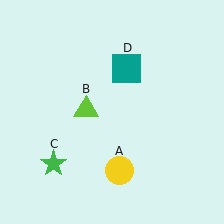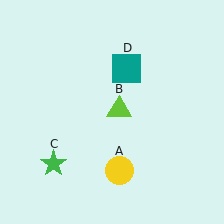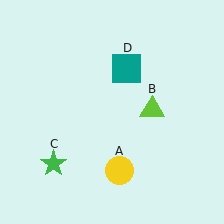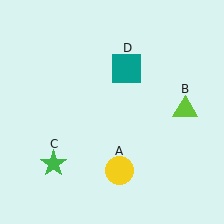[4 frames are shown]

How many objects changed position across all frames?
1 object changed position: lime triangle (object B).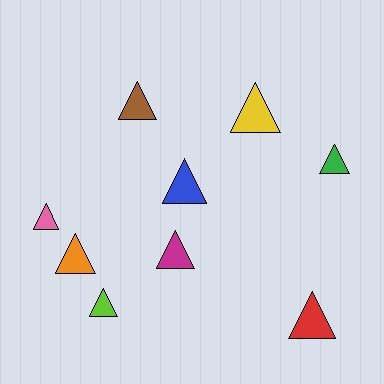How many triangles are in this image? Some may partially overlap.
There are 9 triangles.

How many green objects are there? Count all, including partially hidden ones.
There is 1 green object.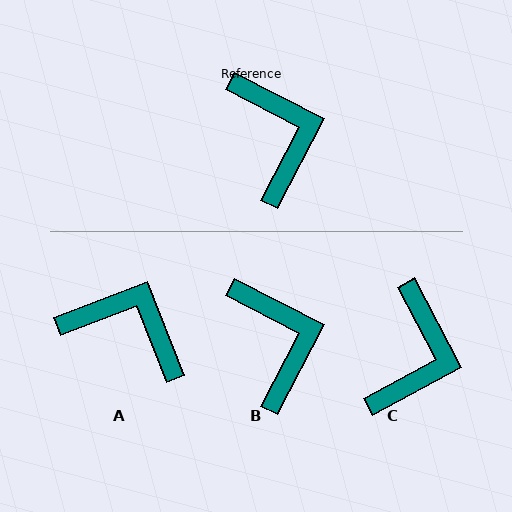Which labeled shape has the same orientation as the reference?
B.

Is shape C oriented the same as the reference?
No, it is off by about 35 degrees.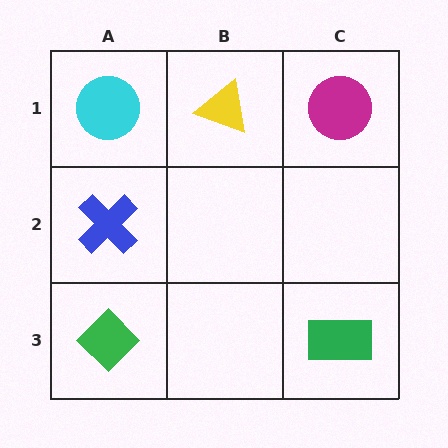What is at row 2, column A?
A blue cross.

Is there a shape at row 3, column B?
No, that cell is empty.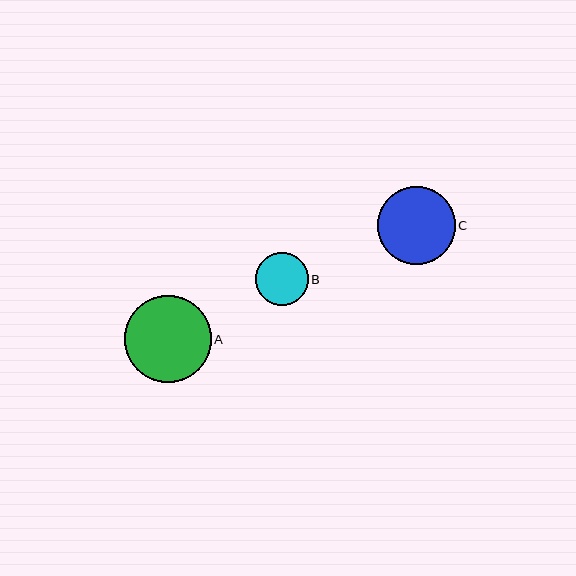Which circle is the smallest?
Circle B is the smallest with a size of approximately 53 pixels.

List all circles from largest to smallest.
From largest to smallest: A, C, B.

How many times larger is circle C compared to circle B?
Circle C is approximately 1.5 times the size of circle B.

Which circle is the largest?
Circle A is the largest with a size of approximately 87 pixels.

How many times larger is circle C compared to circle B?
Circle C is approximately 1.5 times the size of circle B.